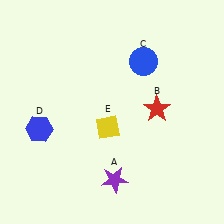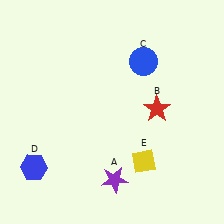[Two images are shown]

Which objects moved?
The objects that moved are: the blue hexagon (D), the yellow diamond (E).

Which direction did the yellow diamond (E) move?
The yellow diamond (E) moved right.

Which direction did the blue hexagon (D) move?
The blue hexagon (D) moved down.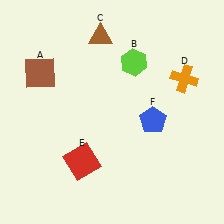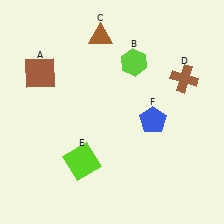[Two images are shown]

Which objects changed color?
D changed from orange to brown. E changed from red to lime.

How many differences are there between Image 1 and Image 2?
There are 2 differences between the two images.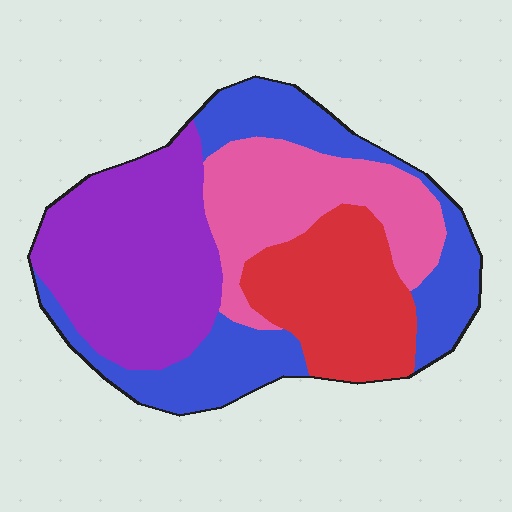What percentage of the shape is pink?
Pink takes up between a sixth and a third of the shape.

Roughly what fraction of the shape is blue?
Blue covers around 30% of the shape.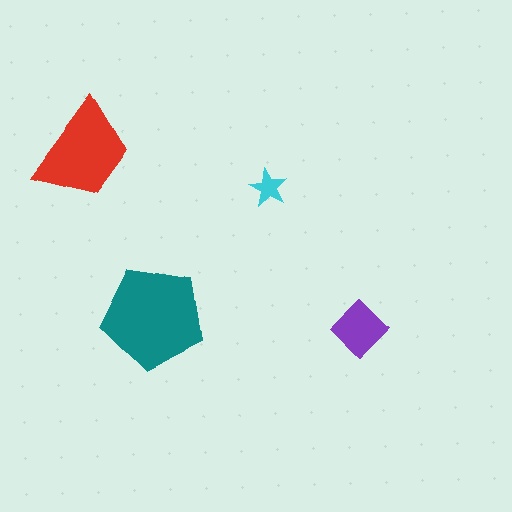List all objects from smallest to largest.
The cyan star, the purple diamond, the red trapezoid, the teal pentagon.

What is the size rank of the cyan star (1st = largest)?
4th.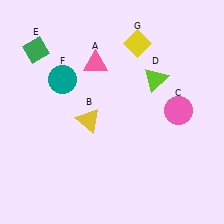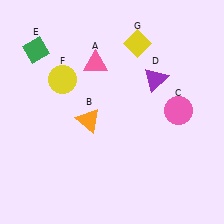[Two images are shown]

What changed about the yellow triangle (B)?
In Image 1, B is yellow. In Image 2, it changed to orange.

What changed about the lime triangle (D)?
In Image 1, D is lime. In Image 2, it changed to purple.